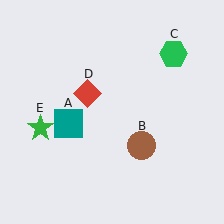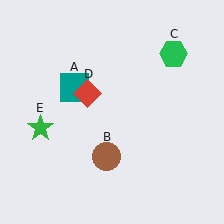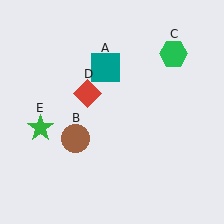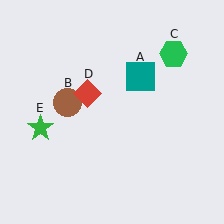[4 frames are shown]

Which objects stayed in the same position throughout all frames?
Green hexagon (object C) and red diamond (object D) and green star (object E) remained stationary.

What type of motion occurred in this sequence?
The teal square (object A), brown circle (object B) rotated clockwise around the center of the scene.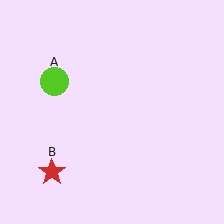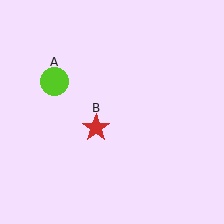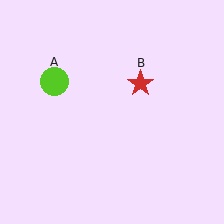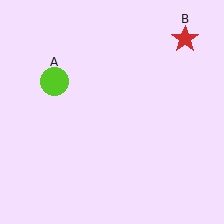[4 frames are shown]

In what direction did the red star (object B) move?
The red star (object B) moved up and to the right.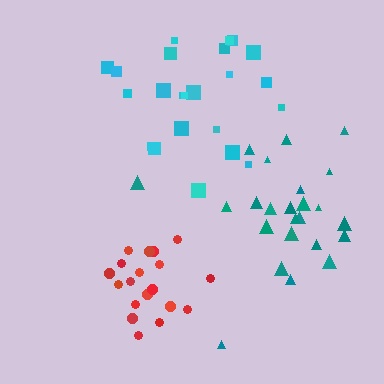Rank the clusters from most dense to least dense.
red, cyan, teal.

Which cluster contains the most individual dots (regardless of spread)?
Teal (24).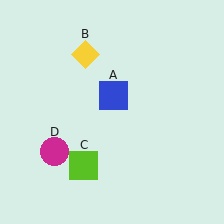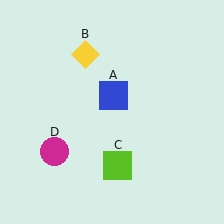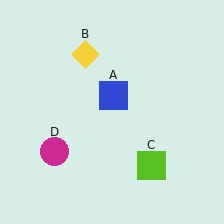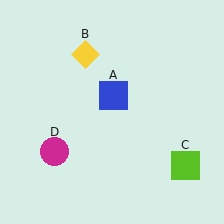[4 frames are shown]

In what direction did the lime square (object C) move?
The lime square (object C) moved right.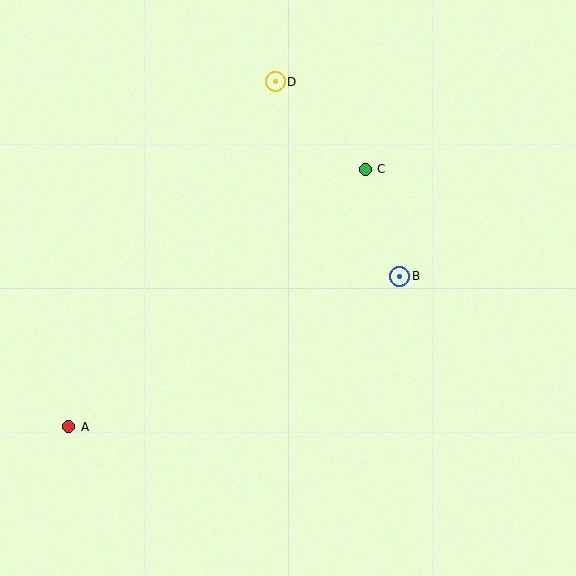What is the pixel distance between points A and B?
The distance between A and B is 363 pixels.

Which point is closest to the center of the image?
Point B at (400, 276) is closest to the center.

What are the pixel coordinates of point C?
Point C is at (365, 169).